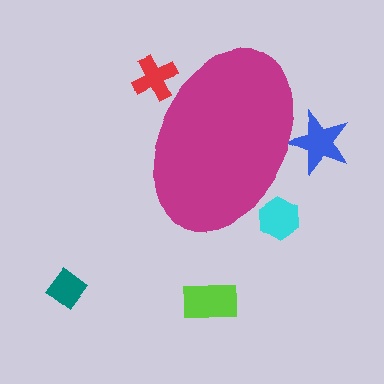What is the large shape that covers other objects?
A magenta ellipse.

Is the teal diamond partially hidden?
No, the teal diamond is fully visible.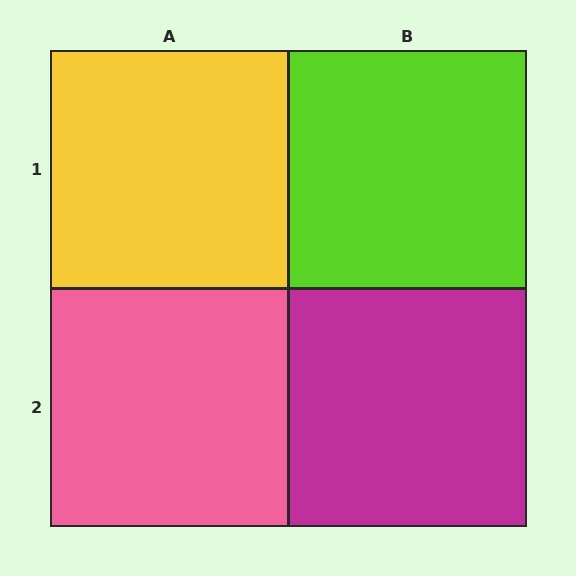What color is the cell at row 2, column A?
Pink.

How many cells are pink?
1 cell is pink.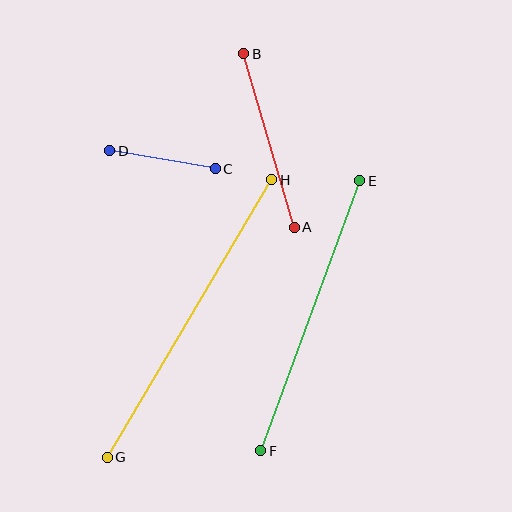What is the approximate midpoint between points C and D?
The midpoint is at approximately (163, 160) pixels.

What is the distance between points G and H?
The distance is approximately 323 pixels.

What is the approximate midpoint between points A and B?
The midpoint is at approximately (269, 140) pixels.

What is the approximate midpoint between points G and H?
The midpoint is at approximately (189, 318) pixels.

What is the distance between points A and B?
The distance is approximately 181 pixels.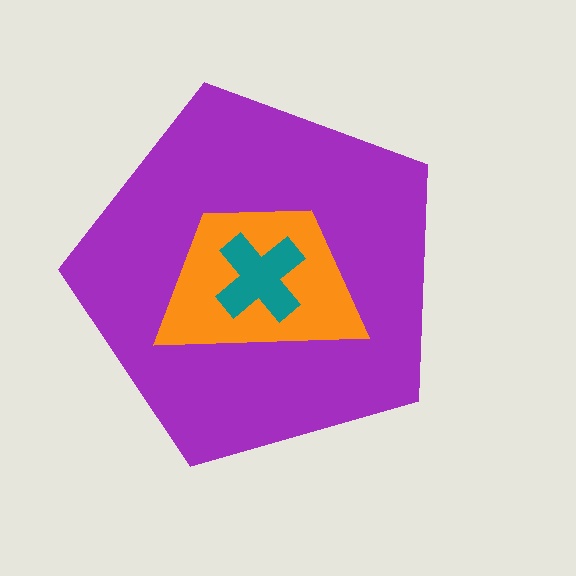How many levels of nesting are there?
3.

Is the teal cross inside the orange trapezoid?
Yes.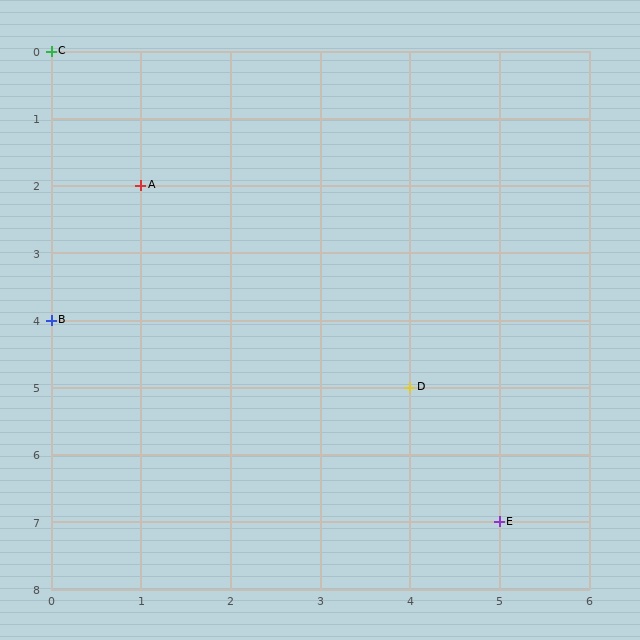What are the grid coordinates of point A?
Point A is at grid coordinates (1, 2).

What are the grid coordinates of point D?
Point D is at grid coordinates (4, 5).